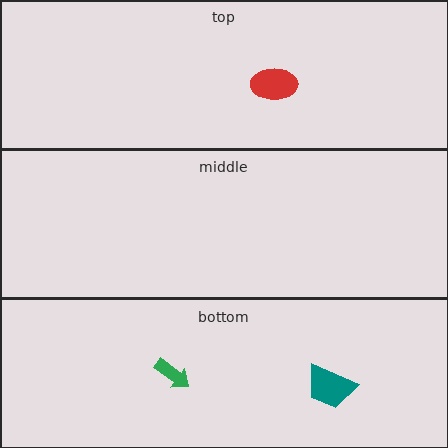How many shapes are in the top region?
1.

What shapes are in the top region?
The red ellipse.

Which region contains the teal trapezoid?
The bottom region.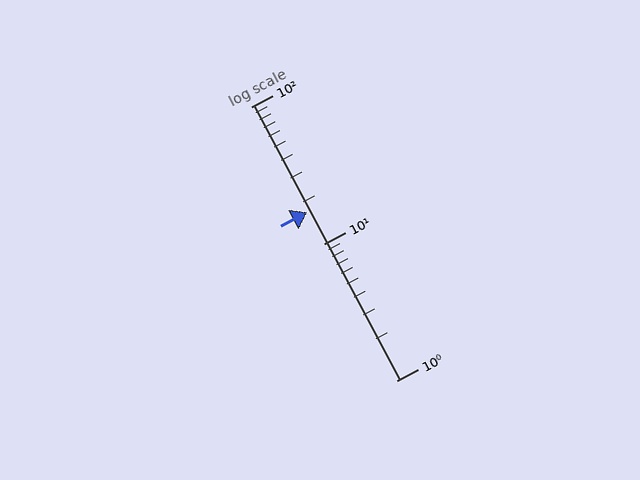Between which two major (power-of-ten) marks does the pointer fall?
The pointer is between 10 and 100.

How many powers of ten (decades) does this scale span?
The scale spans 2 decades, from 1 to 100.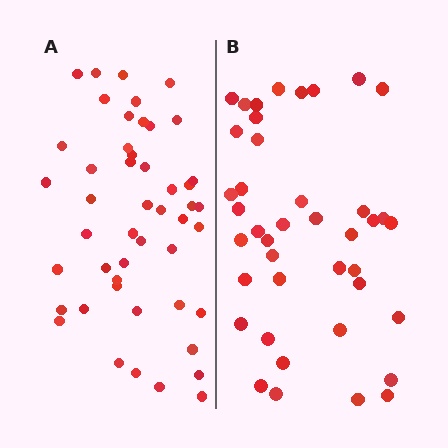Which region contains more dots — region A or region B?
Region A (the left region) has more dots.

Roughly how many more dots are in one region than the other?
Region A has roughly 8 or so more dots than region B.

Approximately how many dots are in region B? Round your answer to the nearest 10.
About 40 dots. (The exact count is 41, which rounds to 40.)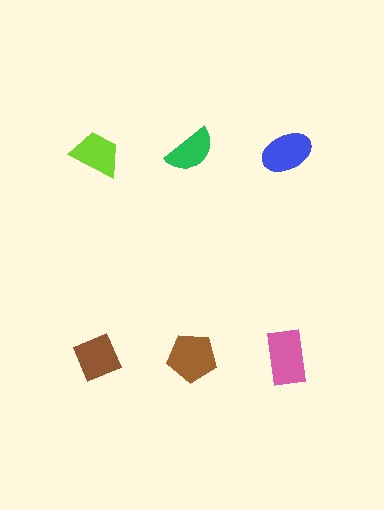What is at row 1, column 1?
A lime trapezoid.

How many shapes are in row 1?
3 shapes.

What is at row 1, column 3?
A blue ellipse.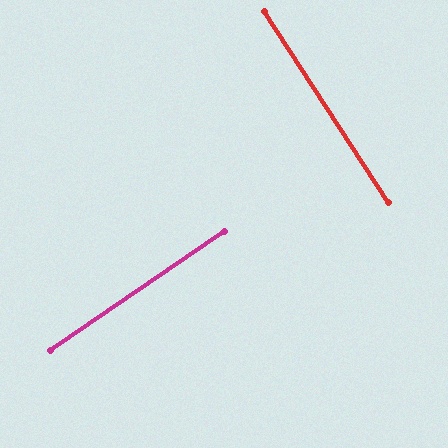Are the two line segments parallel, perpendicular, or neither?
Perpendicular — they meet at approximately 89°.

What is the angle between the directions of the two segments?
Approximately 89 degrees.